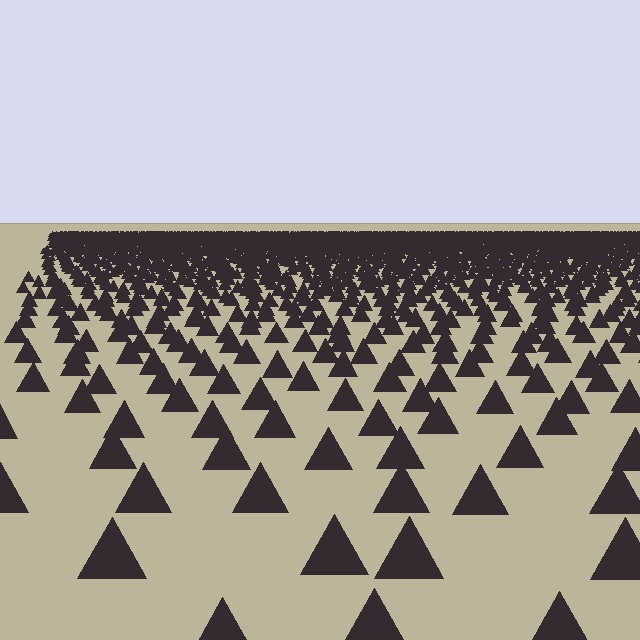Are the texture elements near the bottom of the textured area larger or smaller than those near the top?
Larger. Near the bottom, elements are closer to the viewer and appear at a bigger on-screen size.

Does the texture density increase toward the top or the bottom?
Density increases toward the top.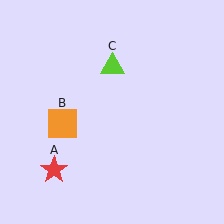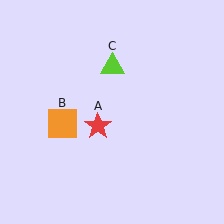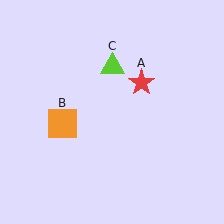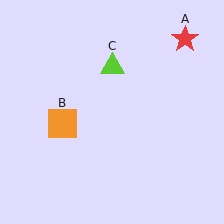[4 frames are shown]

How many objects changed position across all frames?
1 object changed position: red star (object A).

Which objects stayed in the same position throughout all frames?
Orange square (object B) and lime triangle (object C) remained stationary.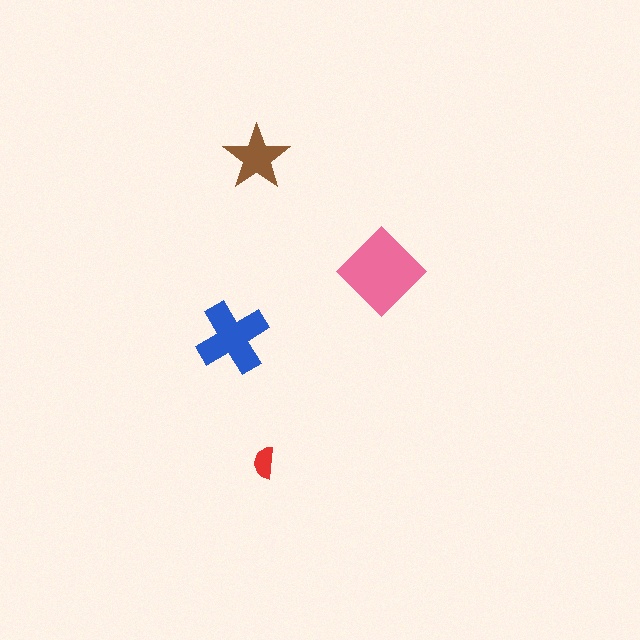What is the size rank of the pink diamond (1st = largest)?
1st.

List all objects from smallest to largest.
The red semicircle, the brown star, the blue cross, the pink diamond.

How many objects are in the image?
There are 4 objects in the image.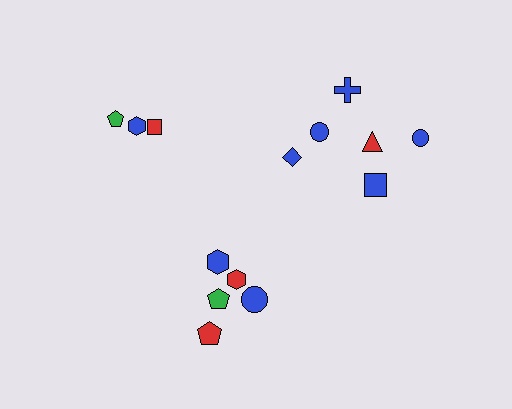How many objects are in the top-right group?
There are 6 objects.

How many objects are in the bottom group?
There are 5 objects.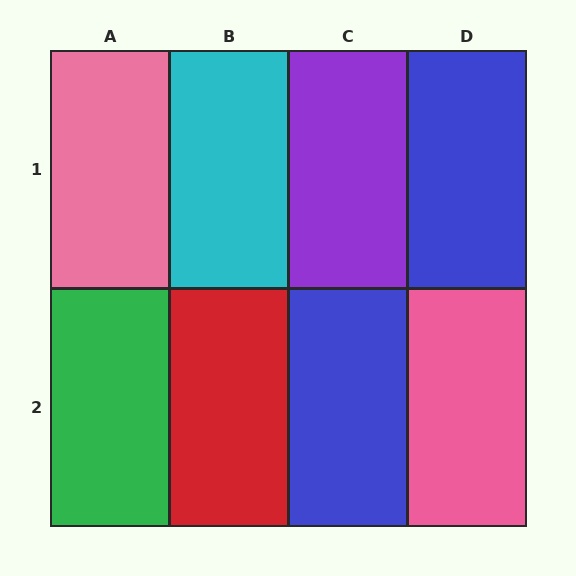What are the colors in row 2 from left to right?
Green, red, blue, pink.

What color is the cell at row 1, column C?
Purple.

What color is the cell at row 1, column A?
Pink.